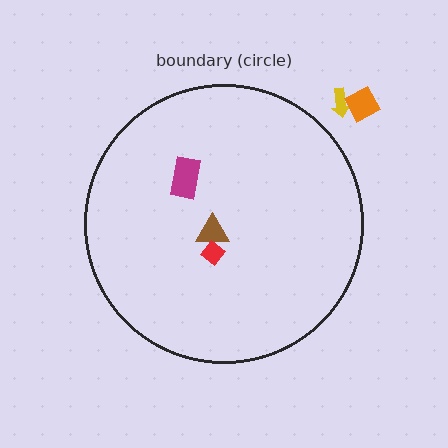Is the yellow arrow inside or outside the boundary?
Outside.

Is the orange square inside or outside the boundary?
Outside.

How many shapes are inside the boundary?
3 inside, 2 outside.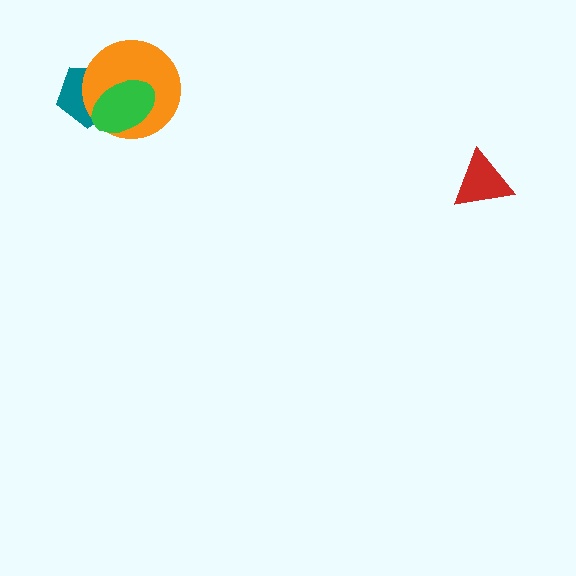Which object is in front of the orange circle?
The green ellipse is in front of the orange circle.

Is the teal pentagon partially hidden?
Yes, it is partially covered by another shape.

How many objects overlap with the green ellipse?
2 objects overlap with the green ellipse.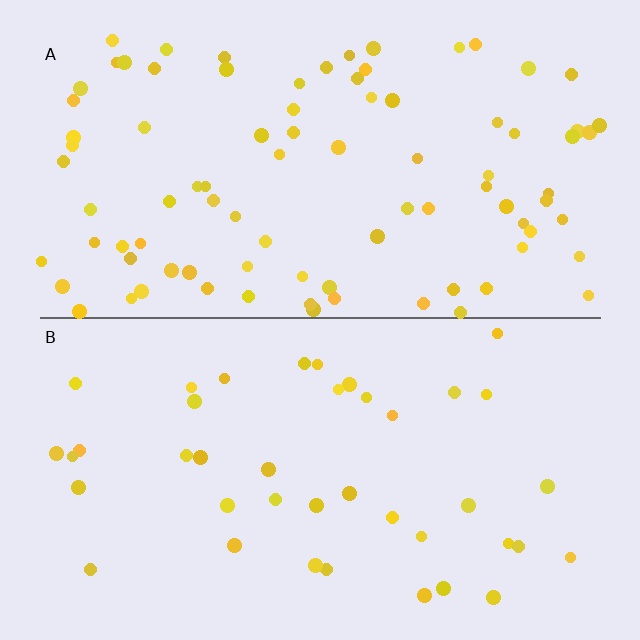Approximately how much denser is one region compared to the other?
Approximately 2.2× — region A over region B.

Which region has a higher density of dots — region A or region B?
A (the top).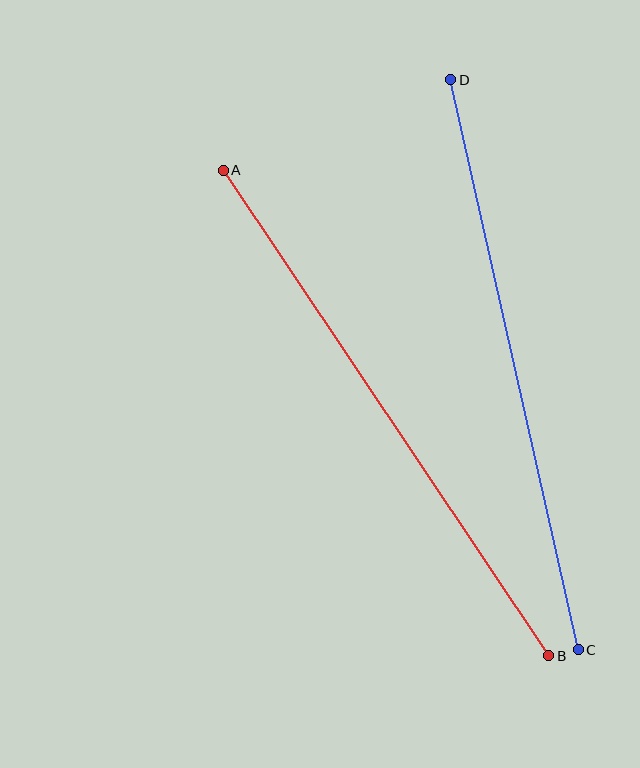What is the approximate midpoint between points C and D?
The midpoint is at approximately (515, 365) pixels.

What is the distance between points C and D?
The distance is approximately 584 pixels.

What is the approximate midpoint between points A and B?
The midpoint is at approximately (386, 413) pixels.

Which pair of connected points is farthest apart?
Points A and B are farthest apart.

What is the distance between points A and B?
The distance is approximately 585 pixels.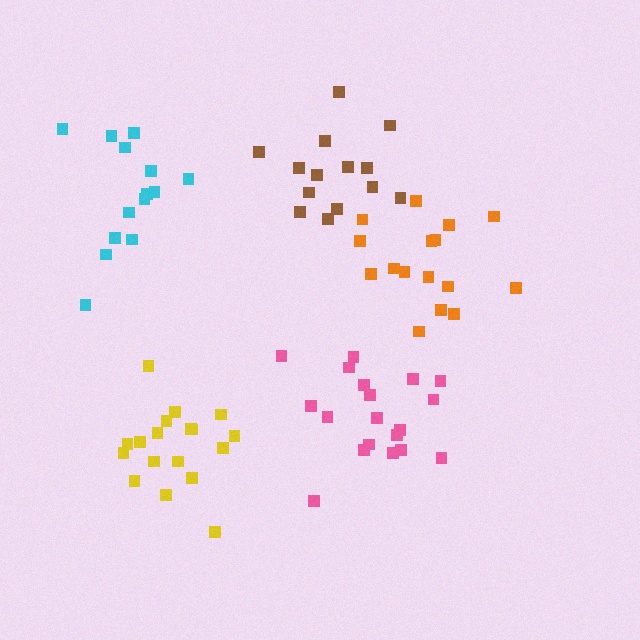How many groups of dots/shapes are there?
There are 5 groups.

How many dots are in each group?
Group 1: 16 dots, Group 2: 19 dots, Group 3: 18 dots, Group 4: 14 dots, Group 5: 14 dots (81 total).